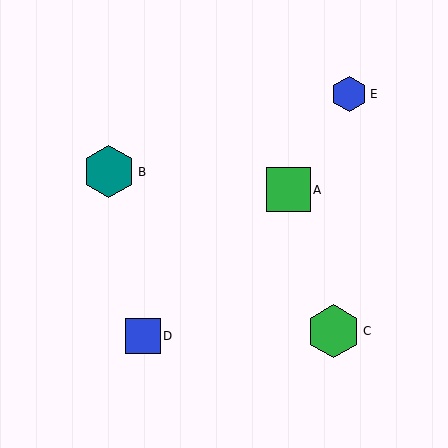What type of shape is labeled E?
Shape E is a blue hexagon.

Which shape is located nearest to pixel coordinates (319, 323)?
The green hexagon (labeled C) at (334, 331) is nearest to that location.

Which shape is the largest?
The green hexagon (labeled C) is the largest.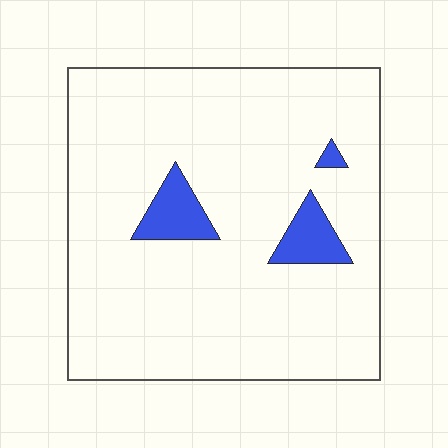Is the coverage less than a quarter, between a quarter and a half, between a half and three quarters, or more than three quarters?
Less than a quarter.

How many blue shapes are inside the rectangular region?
3.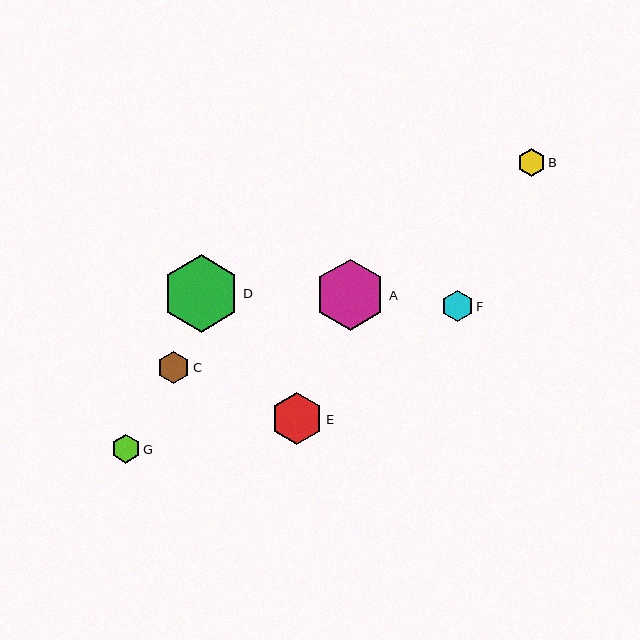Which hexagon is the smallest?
Hexagon B is the smallest with a size of approximately 28 pixels.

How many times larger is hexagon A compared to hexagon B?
Hexagon A is approximately 2.6 times the size of hexagon B.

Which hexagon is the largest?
Hexagon D is the largest with a size of approximately 78 pixels.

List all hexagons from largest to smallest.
From largest to smallest: D, A, E, C, F, G, B.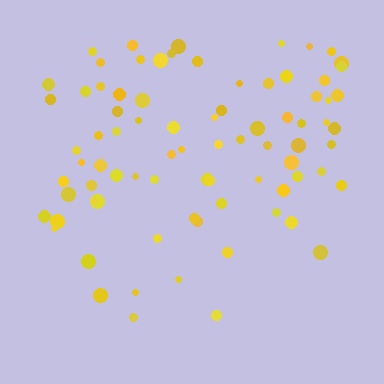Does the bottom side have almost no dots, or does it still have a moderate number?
Still a moderate number, just noticeably fewer than the top.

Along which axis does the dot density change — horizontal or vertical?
Vertical.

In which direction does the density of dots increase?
From bottom to top, with the top side densest.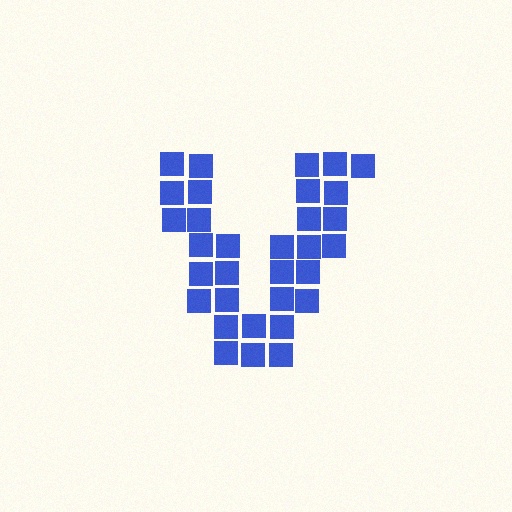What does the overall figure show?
The overall figure shows the letter V.